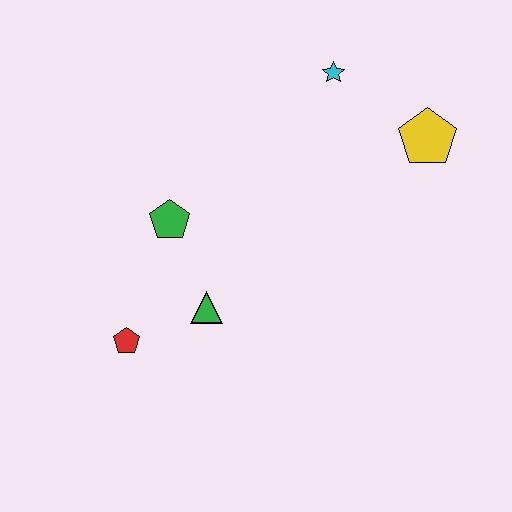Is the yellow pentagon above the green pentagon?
Yes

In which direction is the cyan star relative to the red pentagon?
The cyan star is above the red pentagon.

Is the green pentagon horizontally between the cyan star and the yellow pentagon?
No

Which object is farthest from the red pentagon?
The yellow pentagon is farthest from the red pentagon.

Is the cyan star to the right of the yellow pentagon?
No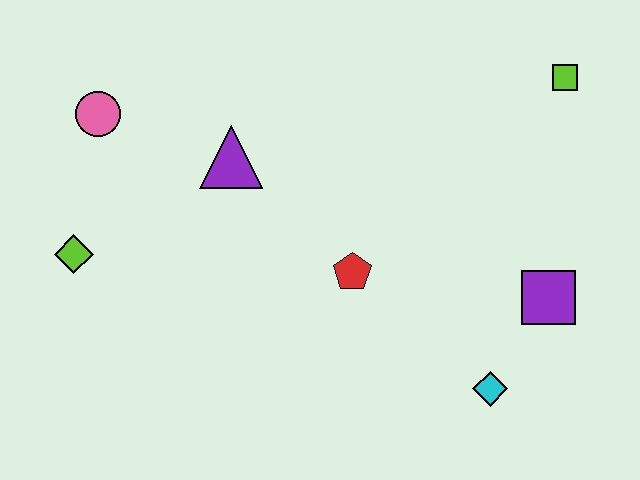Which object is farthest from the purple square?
The pink circle is farthest from the purple square.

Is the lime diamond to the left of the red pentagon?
Yes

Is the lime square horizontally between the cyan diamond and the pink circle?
No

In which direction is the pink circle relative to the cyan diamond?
The pink circle is to the left of the cyan diamond.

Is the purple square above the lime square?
No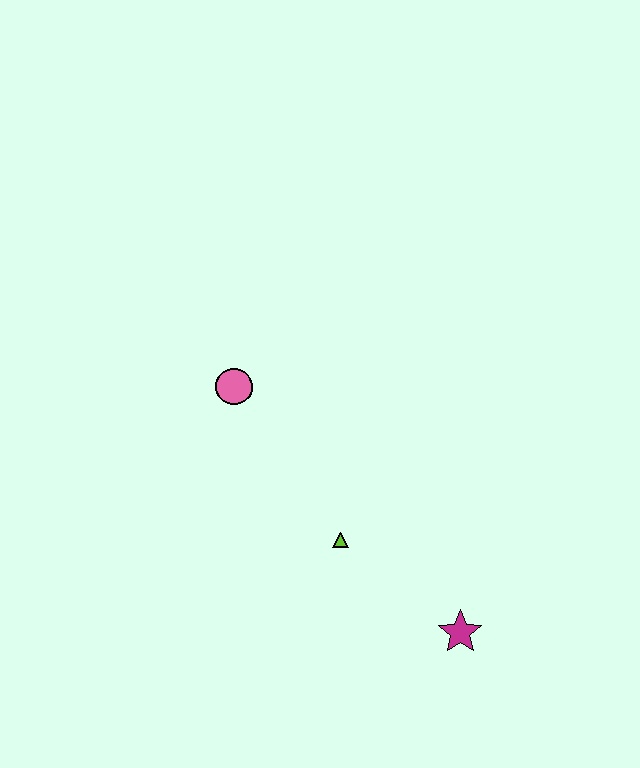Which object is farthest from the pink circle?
The magenta star is farthest from the pink circle.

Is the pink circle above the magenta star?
Yes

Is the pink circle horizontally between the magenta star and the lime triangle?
No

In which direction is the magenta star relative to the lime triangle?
The magenta star is to the right of the lime triangle.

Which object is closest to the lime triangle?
The magenta star is closest to the lime triangle.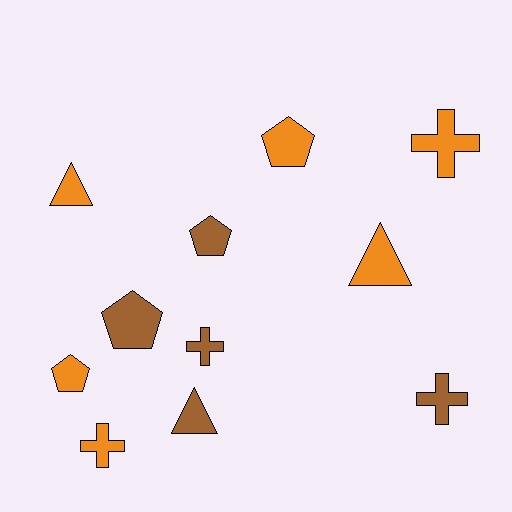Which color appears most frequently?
Orange, with 6 objects.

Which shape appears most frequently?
Cross, with 4 objects.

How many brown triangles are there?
There is 1 brown triangle.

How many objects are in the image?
There are 11 objects.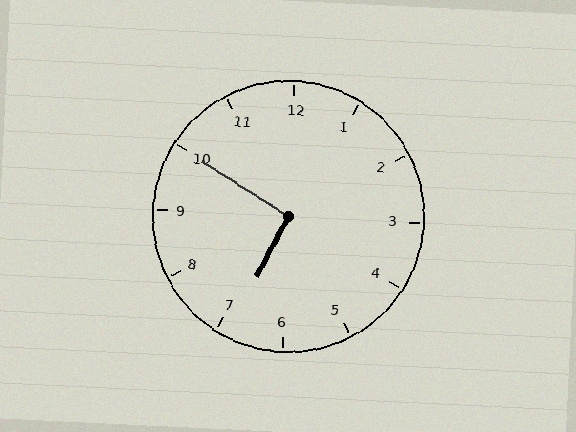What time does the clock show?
6:50.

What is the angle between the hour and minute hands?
Approximately 95 degrees.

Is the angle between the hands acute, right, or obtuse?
It is right.